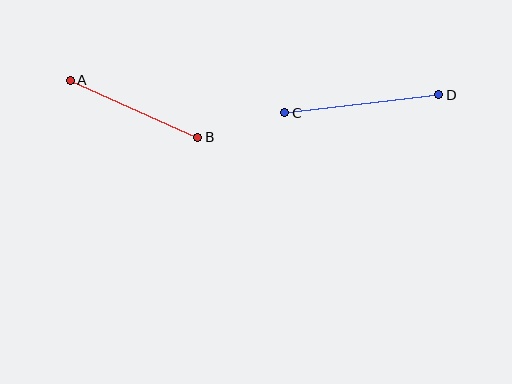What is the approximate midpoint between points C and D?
The midpoint is at approximately (362, 104) pixels.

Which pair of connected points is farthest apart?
Points C and D are farthest apart.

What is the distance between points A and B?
The distance is approximately 140 pixels.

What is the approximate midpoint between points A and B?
The midpoint is at approximately (134, 109) pixels.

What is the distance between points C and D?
The distance is approximately 155 pixels.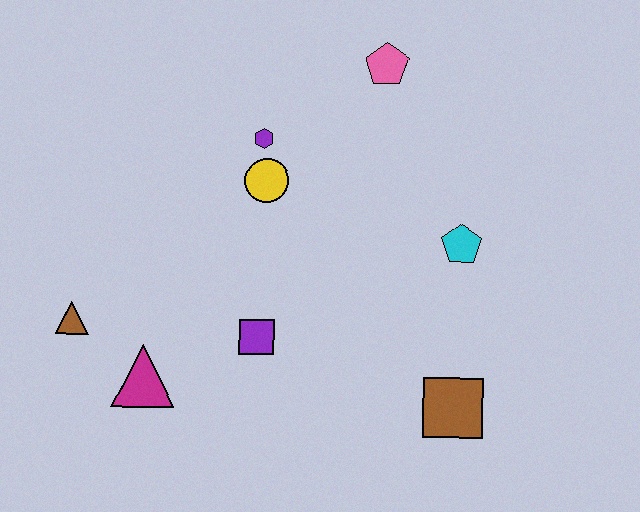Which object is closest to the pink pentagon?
The purple hexagon is closest to the pink pentagon.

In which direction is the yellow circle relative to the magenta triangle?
The yellow circle is above the magenta triangle.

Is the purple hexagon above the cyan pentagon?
Yes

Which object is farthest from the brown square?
The brown triangle is farthest from the brown square.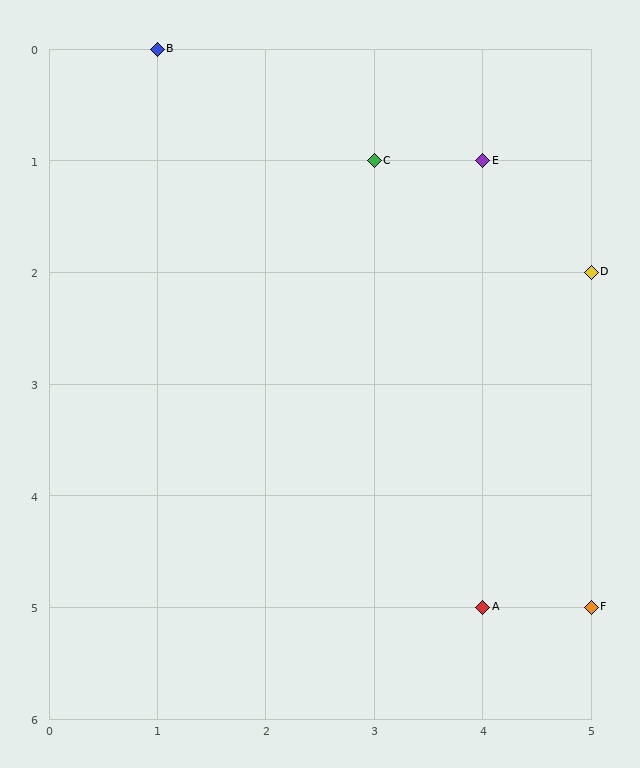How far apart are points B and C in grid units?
Points B and C are 2 columns and 1 row apart (about 2.2 grid units diagonally).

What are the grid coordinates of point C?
Point C is at grid coordinates (3, 1).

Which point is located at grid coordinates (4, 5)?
Point A is at (4, 5).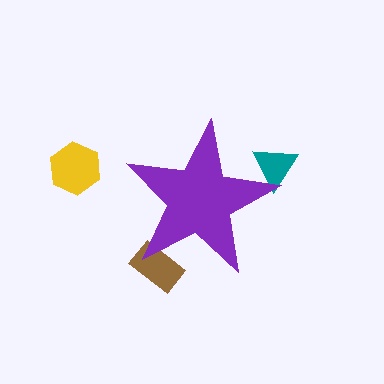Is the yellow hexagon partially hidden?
No, the yellow hexagon is fully visible.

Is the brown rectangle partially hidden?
Yes, the brown rectangle is partially hidden behind the purple star.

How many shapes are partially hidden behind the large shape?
2 shapes are partially hidden.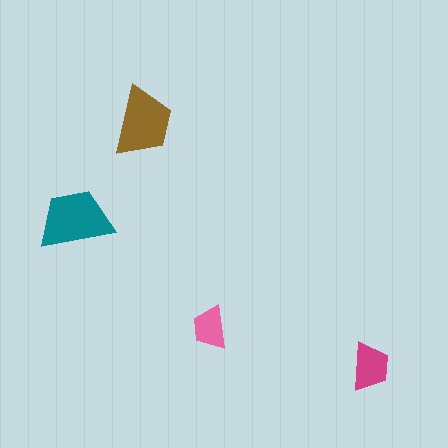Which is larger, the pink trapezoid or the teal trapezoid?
The teal one.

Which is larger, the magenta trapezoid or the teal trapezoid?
The teal one.